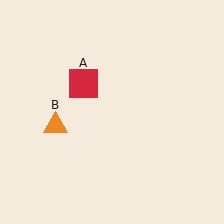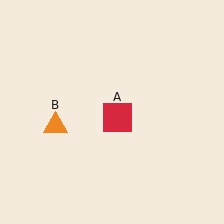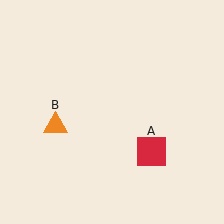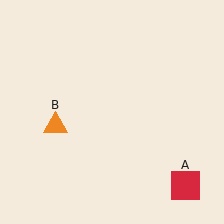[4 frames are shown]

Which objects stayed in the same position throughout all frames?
Orange triangle (object B) remained stationary.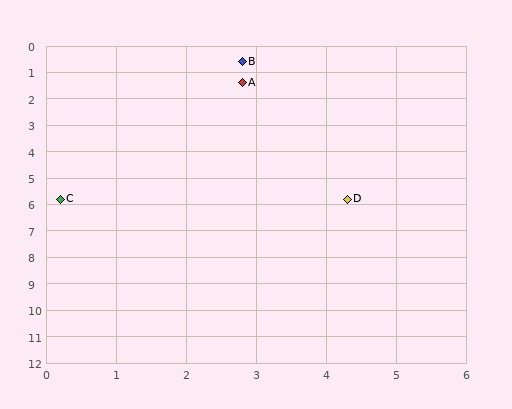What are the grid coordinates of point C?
Point C is at approximately (0.2, 5.8).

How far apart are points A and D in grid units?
Points A and D are about 4.6 grid units apart.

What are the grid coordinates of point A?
Point A is at approximately (2.8, 1.4).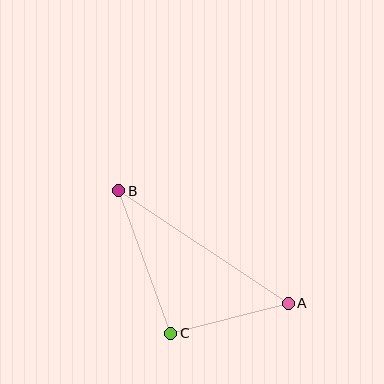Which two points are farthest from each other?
Points A and B are farthest from each other.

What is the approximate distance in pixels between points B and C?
The distance between B and C is approximately 152 pixels.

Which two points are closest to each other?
Points A and C are closest to each other.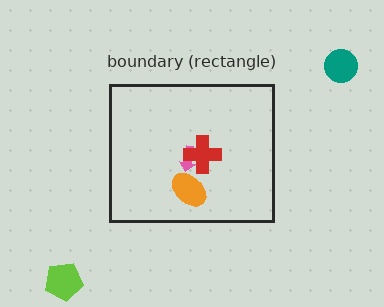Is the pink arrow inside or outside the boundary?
Inside.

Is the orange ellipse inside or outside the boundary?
Inside.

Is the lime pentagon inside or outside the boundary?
Outside.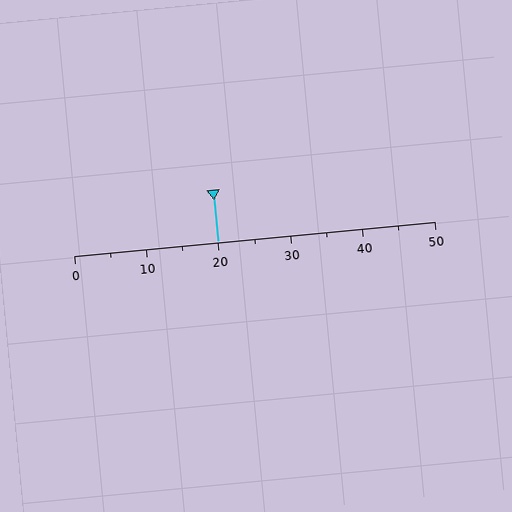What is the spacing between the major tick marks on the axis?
The major ticks are spaced 10 apart.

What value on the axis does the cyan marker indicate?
The marker indicates approximately 20.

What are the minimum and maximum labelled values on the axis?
The axis runs from 0 to 50.